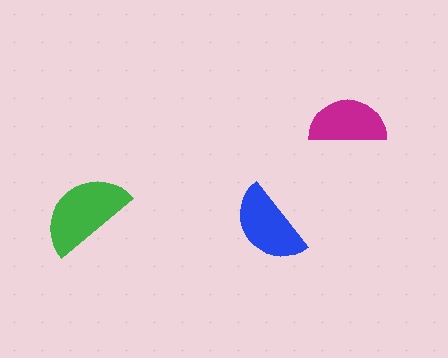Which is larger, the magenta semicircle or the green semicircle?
The green one.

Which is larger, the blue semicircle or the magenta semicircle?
The blue one.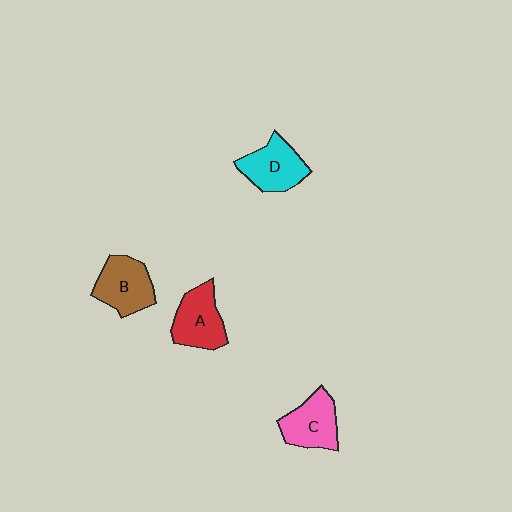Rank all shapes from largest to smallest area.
From largest to smallest: B (brown), A (red), D (cyan), C (pink).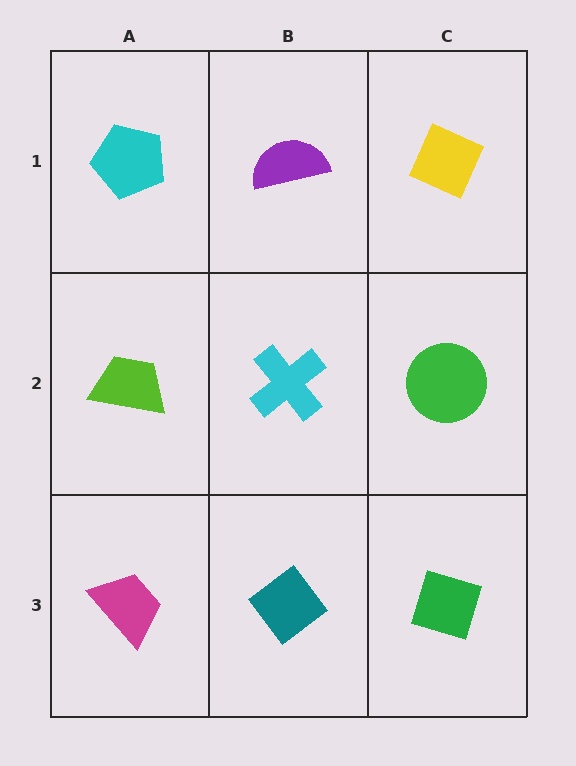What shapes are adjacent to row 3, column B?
A cyan cross (row 2, column B), a magenta trapezoid (row 3, column A), a green diamond (row 3, column C).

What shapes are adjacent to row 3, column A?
A lime trapezoid (row 2, column A), a teal diamond (row 3, column B).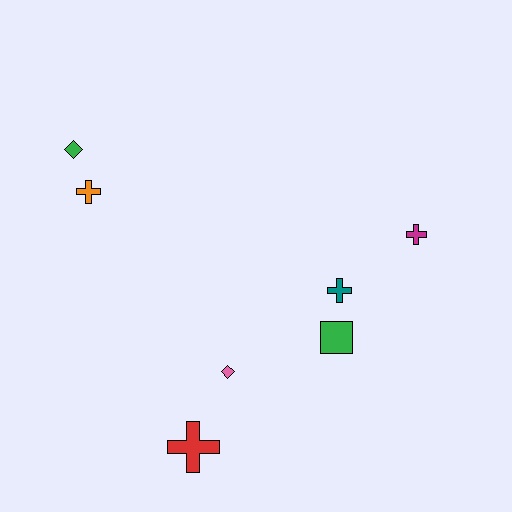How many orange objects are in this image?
There is 1 orange object.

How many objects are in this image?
There are 7 objects.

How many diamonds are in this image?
There are 2 diamonds.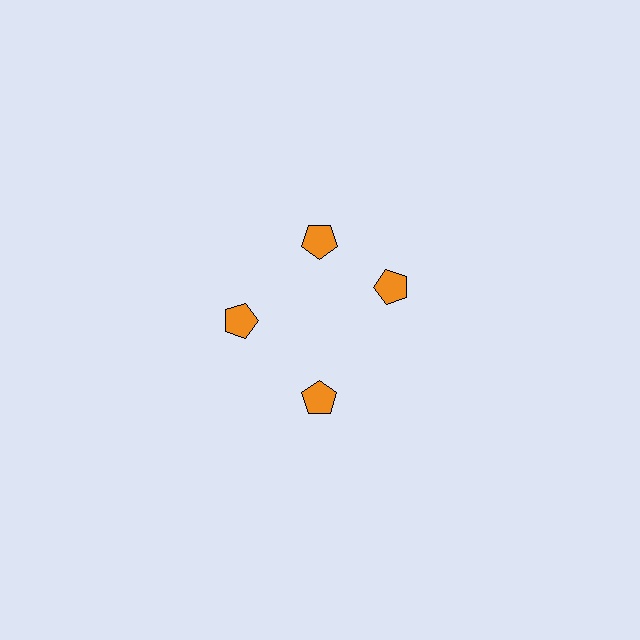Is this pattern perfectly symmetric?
No. The 4 orange pentagons are arranged in a ring, but one element near the 3 o'clock position is rotated out of alignment along the ring, breaking the 4-fold rotational symmetry.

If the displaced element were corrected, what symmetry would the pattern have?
It would have 4-fold rotational symmetry — the pattern would map onto itself every 90 degrees.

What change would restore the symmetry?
The symmetry would be restored by rotating it back into even spacing with its neighbors so that all 4 pentagons sit at equal angles and equal distance from the center.